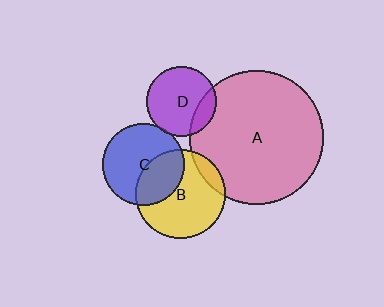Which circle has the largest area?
Circle A (pink).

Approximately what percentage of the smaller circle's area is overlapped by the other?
Approximately 10%.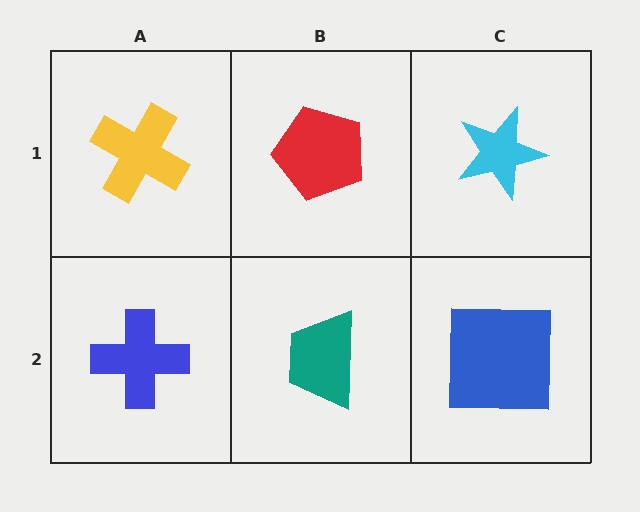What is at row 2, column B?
A teal trapezoid.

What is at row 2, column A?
A blue cross.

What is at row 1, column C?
A cyan star.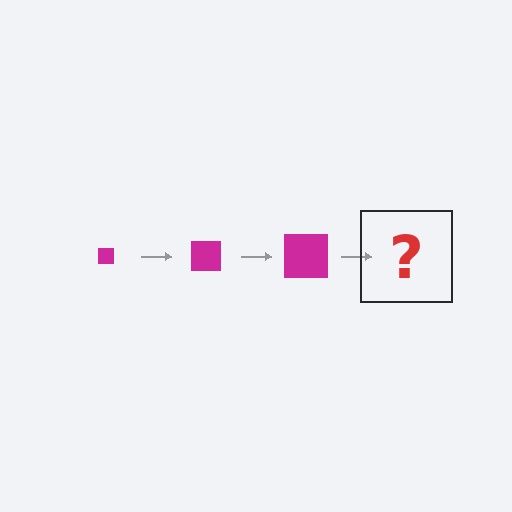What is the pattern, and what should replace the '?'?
The pattern is that the square gets progressively larger each step. The '?' should be a magenta square, larger than the previous one.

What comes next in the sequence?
The next element should be a magenta square, larger than the previous one.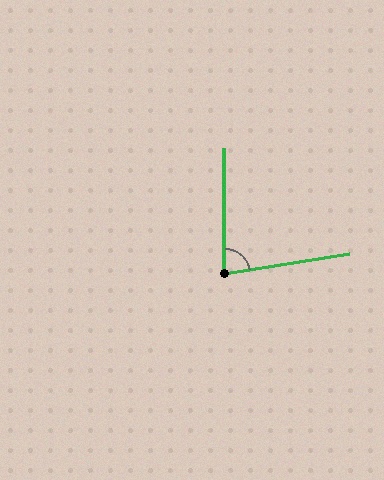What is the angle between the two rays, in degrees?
Approximately 81 degrees.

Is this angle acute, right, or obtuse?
It is acute.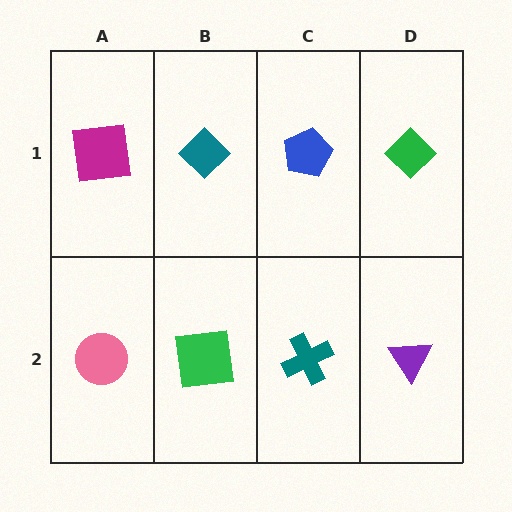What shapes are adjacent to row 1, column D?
A purple triangle (row 2, column D), a blue pentagon (row 1, column C).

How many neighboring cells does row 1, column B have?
3.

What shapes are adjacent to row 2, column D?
A green diamond (row 1, column D), a teal cross (row 2, column C).